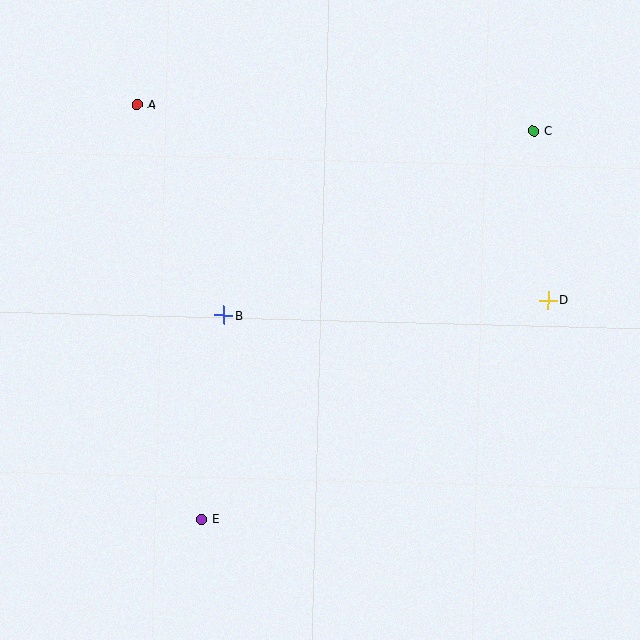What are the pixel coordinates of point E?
Point E is at (201, 519).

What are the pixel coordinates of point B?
Point B is at (224, 315).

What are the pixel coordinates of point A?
Point A is at (137, 104).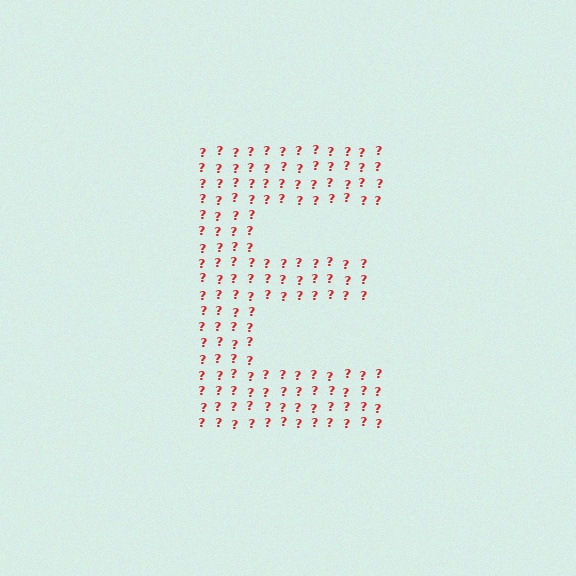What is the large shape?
The large shape is the letter E.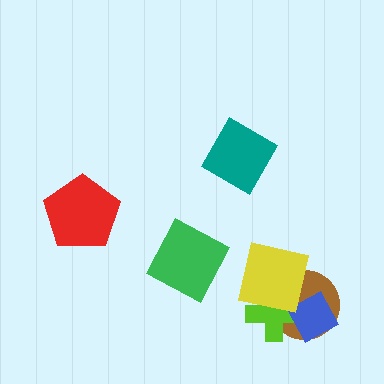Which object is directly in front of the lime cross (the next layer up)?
The blue diamond is directly in front of the lime cross.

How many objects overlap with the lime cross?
3 objects overlap with the lime cross.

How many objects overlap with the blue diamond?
3 objects overlap with the blue diamond.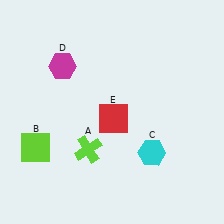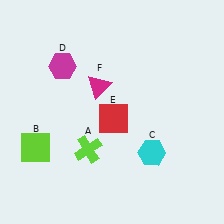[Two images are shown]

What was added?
A magenta triangle (F) was added in Image 2.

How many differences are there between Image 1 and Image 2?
There is 1 difference between the two images.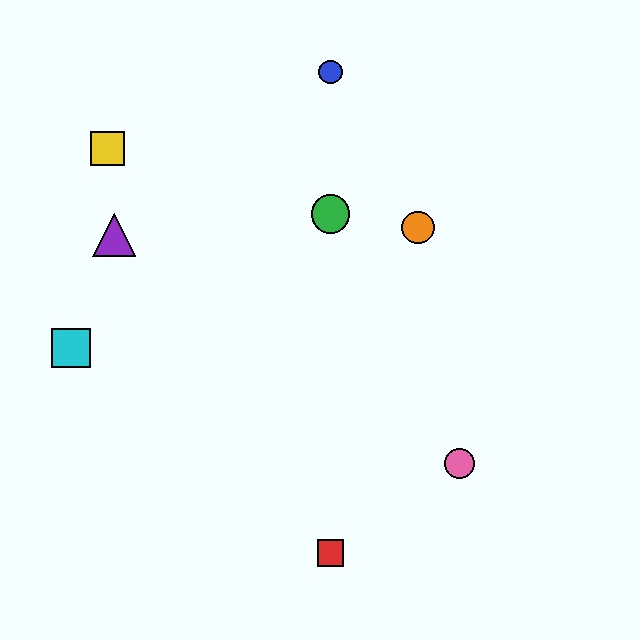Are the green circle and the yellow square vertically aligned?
No, the green circle is at x≈331 and the yellow square is at x≈108.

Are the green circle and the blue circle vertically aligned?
Yes, both are at x≈331.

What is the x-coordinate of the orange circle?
The orange circle is at x≈418.